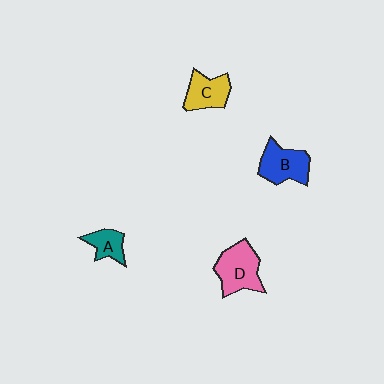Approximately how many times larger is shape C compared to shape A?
Approximately 1.4 times.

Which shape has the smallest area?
Shape A (teal).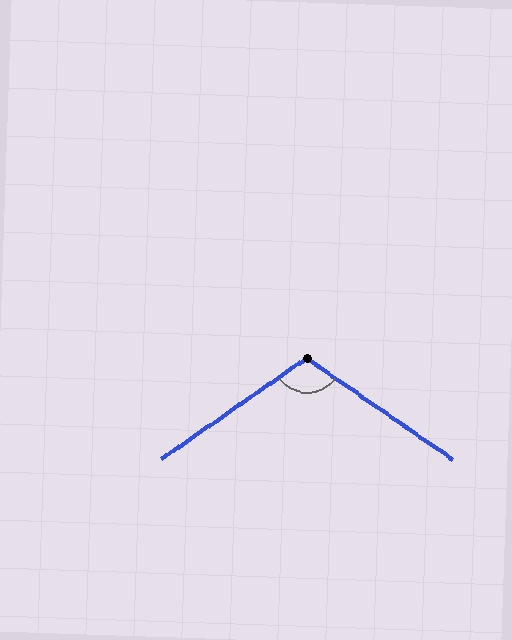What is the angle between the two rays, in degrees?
Approximately 110 degrees.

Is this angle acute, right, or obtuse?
It is obtuse.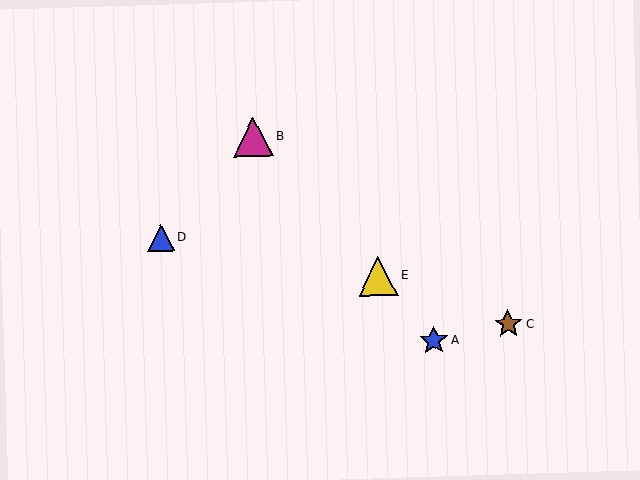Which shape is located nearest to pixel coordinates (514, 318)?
The brown star (labeled C) at (508, 324) is nearest to that location.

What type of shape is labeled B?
Shape B is a magenta triangle.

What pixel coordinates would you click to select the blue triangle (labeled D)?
Click at (161, 238) to select the blue triangle D.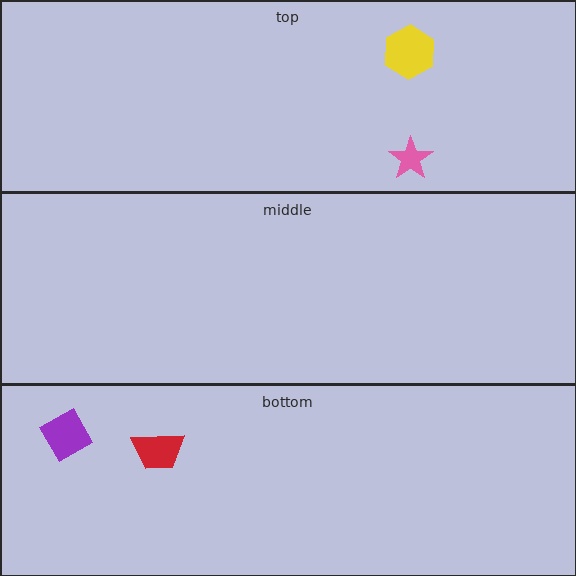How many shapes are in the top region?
2.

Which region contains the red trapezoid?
The bottom region.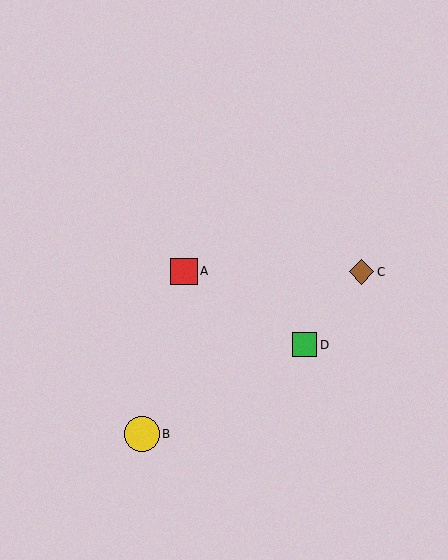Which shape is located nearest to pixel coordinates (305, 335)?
The green square (labeled D) at (305, 345) is nearest to that location.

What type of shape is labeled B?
Shape B is a yellow circle.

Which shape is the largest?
The yellow circle (labeled B) is the largest.